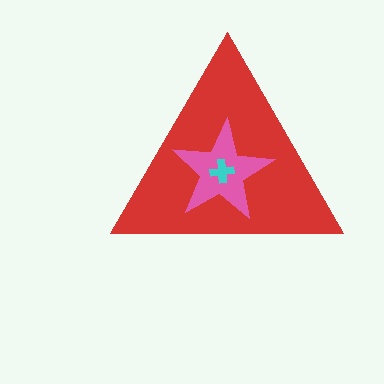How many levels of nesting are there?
3.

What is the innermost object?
The cyan cross.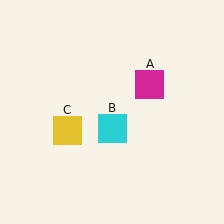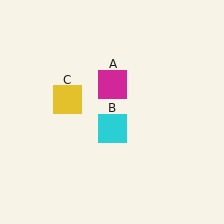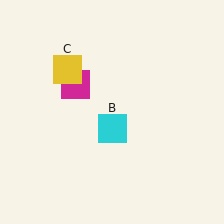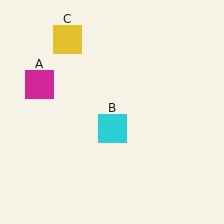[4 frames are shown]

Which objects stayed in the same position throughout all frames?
Cyan square (object B) remained stationary.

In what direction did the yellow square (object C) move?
The yellow square (object C) moved up.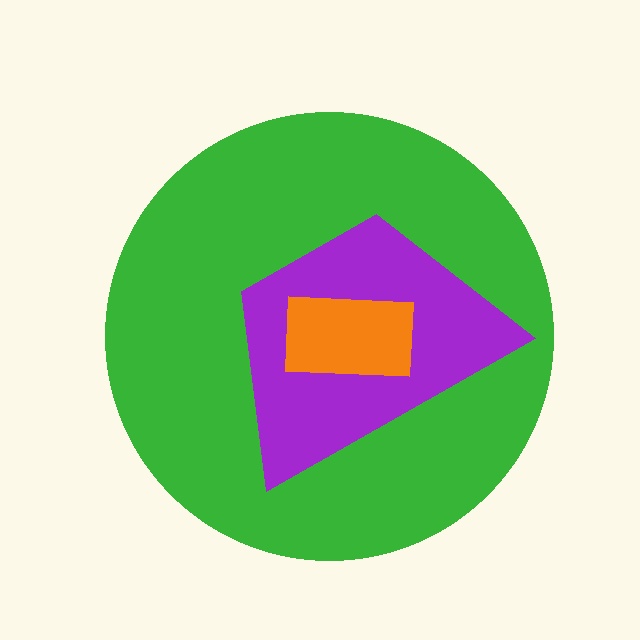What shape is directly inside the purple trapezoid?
The orange rectangle.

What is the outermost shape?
The green circle.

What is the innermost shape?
The orange rectangle.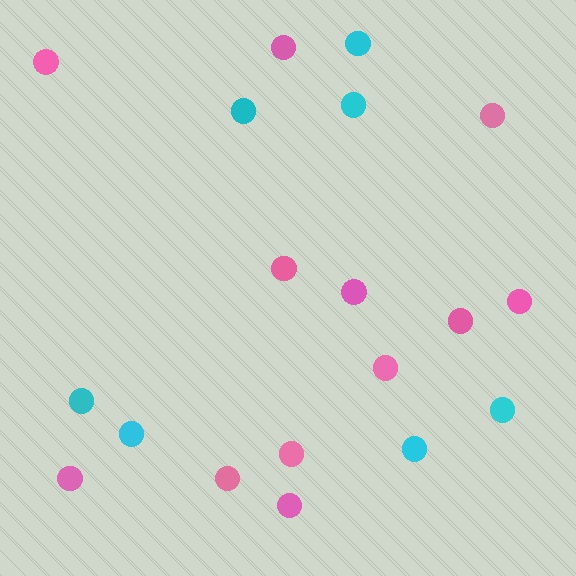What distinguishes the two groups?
There are 2 groups: one group of pink circles (12) and one group of cyan circles (7).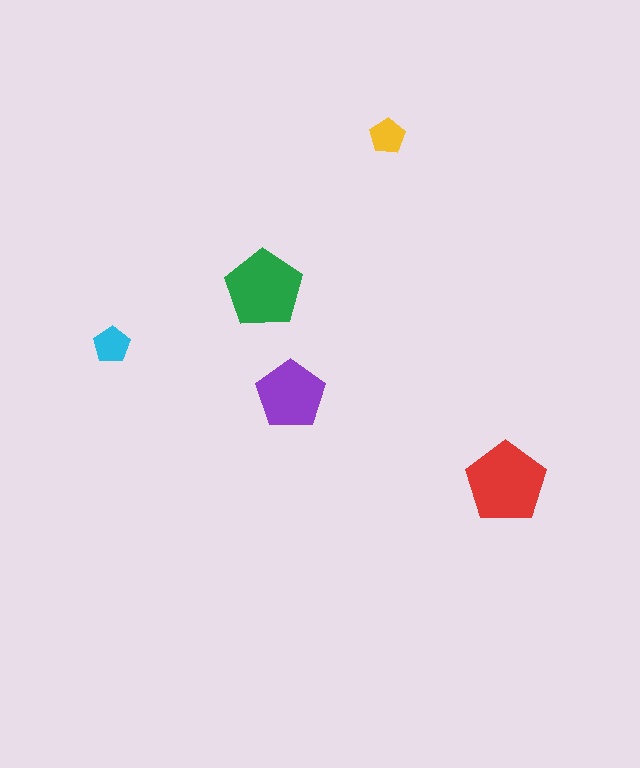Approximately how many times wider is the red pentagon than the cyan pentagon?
About 2 times wider.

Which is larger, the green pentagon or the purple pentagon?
The green one.